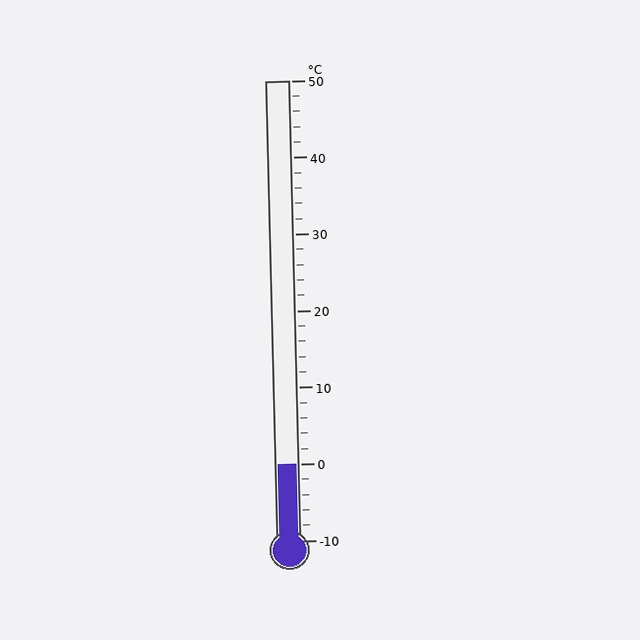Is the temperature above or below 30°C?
The temperature is below 30°C.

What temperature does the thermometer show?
The thermometer shows approximately 0°C.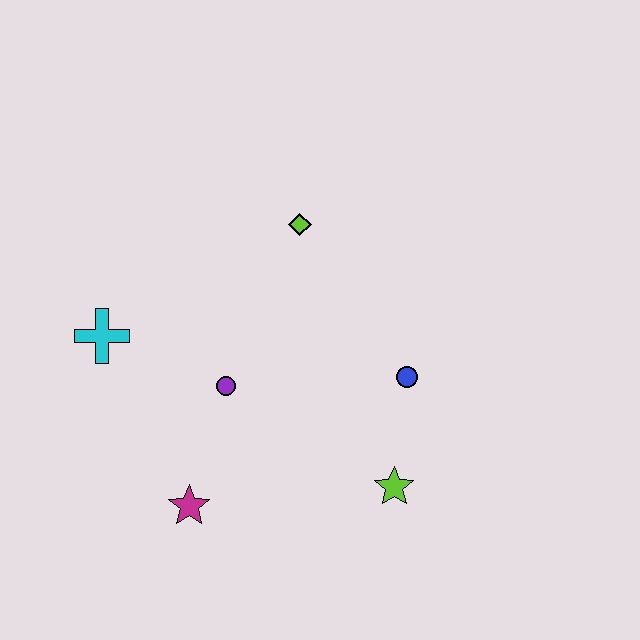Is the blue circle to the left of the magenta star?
No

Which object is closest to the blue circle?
The lime star is closest to the blue circle.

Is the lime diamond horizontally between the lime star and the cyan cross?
Yes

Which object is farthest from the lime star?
The cyan cross is farthest from the lime star.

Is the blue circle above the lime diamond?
No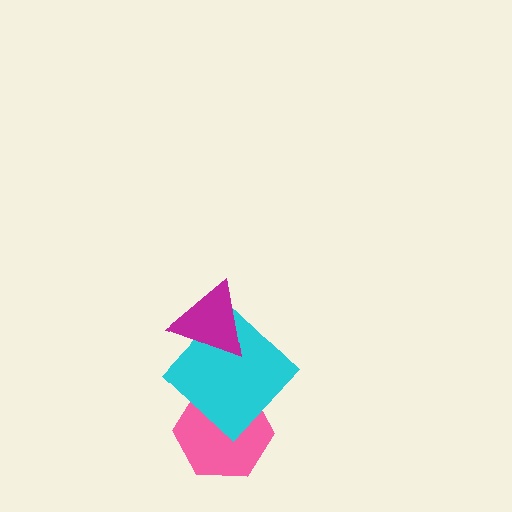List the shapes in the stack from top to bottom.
From top to bottom: the magenta triangle, the cyan diamond, the pink hexagon.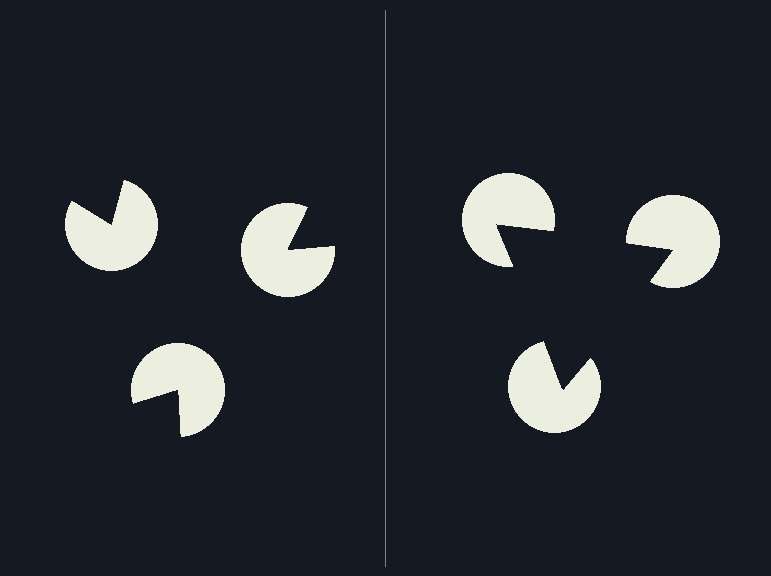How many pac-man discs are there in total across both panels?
6 — 3 on each side.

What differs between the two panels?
The pac-man discs are positioned identically on both sides; only the wedge orientations differ. On the right they align to a triangle; on the left they are misaligned.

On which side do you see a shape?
An illusory triangle appears on the right side. On the left side the wedge cuts are rotated, so no coherent shape forms.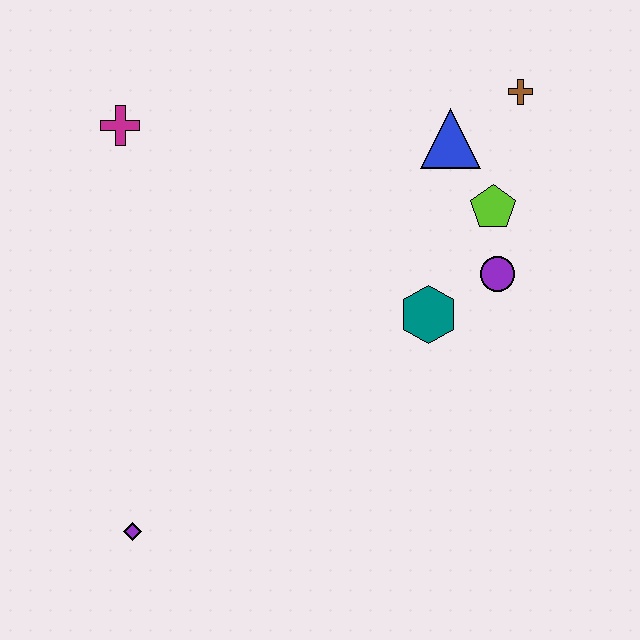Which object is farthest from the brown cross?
The purple diamond is farthest from the brown cross.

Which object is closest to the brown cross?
The blue triangle is closest to the brown cross.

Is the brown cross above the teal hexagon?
Yes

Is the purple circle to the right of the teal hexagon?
Yes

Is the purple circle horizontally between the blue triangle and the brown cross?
Yes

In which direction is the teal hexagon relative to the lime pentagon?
The teal hexagon is below the lime pentagon.